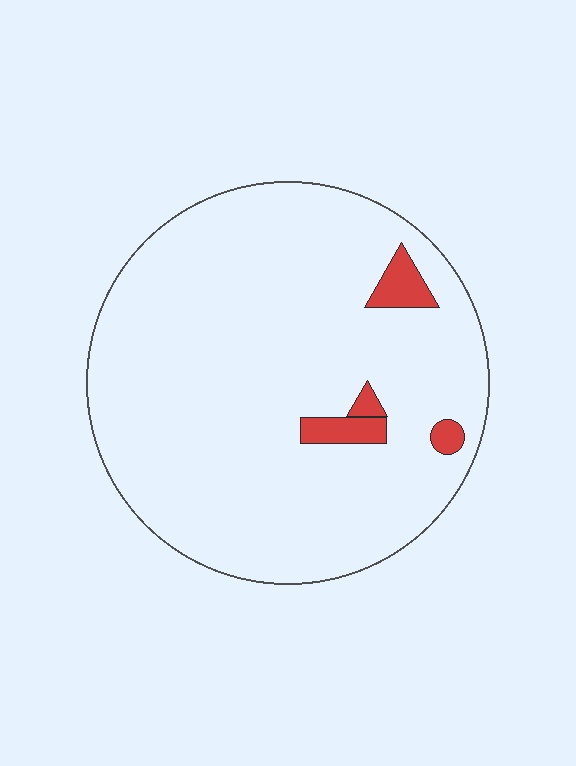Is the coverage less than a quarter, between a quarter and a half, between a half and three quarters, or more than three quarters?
Less than a quarter.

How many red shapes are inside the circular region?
4.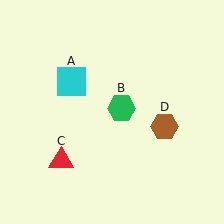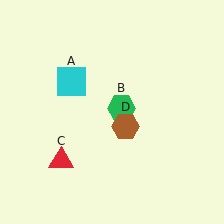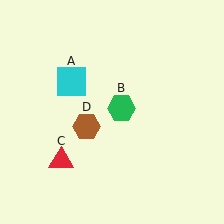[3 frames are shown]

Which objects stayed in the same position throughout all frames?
Cyan square (object A) and green hexagon (object B) and red triangle (object C) remained stationary.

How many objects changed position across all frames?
1 object changed position: brown hexagon (object D).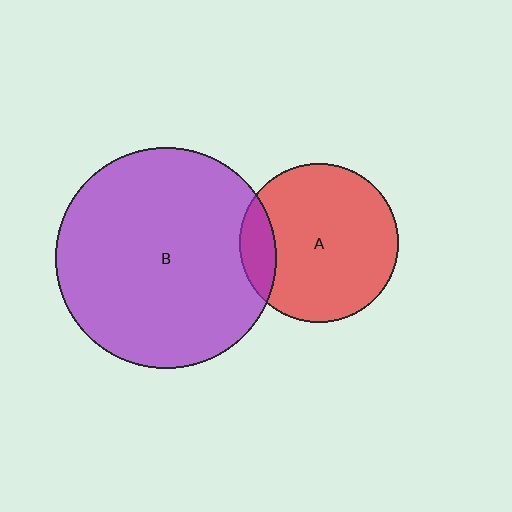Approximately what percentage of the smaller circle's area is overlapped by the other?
Approximately 15%.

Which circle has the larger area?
Circle B (purple).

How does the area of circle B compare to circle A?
Approximately 1.9 times.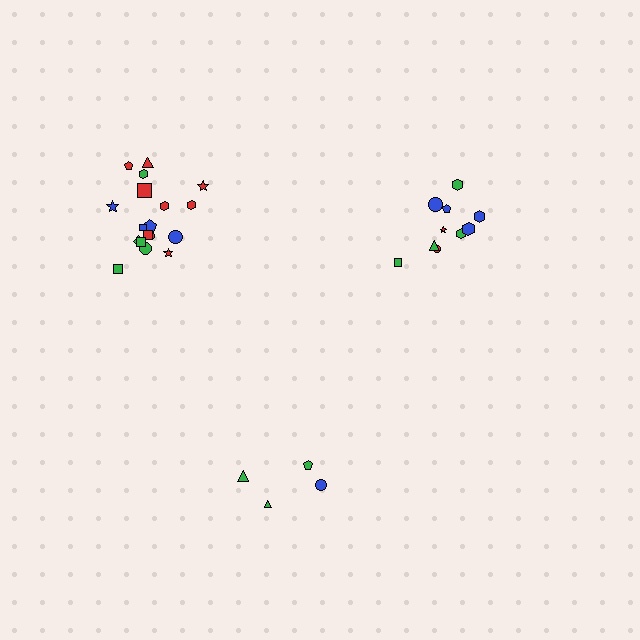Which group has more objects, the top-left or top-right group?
The top-left group.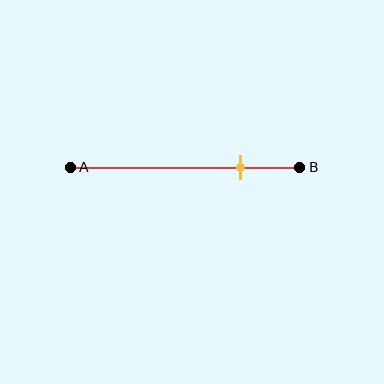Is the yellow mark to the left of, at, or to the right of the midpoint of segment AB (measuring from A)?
The yellow mark is to the right of the midpoint of segment AB.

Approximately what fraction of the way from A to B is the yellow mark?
The yellow mark is approximately 75% of the way from A to B.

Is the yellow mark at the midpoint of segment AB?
No, the mark is at about 75% from A, not at the 50% midpoint.